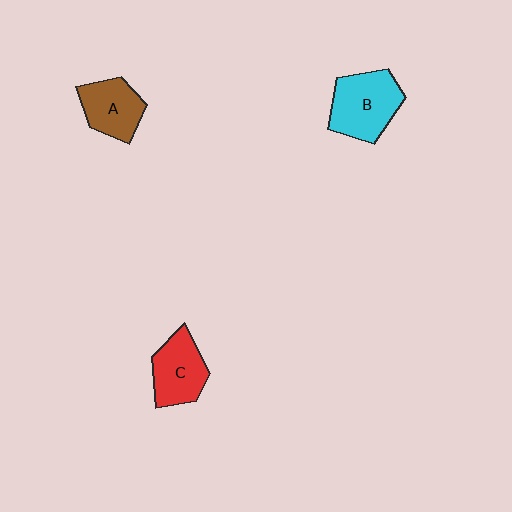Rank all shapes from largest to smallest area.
From largest to smallest: B (cyan), C (red), A (brown).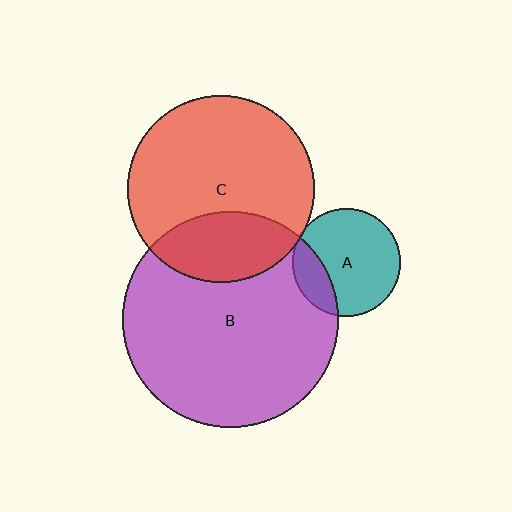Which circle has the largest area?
Circle B (purple).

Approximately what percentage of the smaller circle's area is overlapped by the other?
Approximately 5%.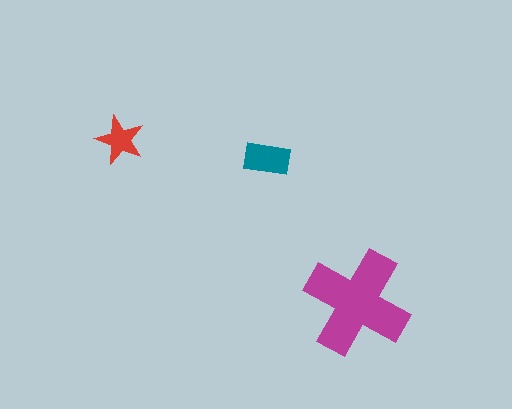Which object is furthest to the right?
The magenta cross is rightmost.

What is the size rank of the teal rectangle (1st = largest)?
2nd.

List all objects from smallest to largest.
The red star, the teal rectangle, the magenta cross.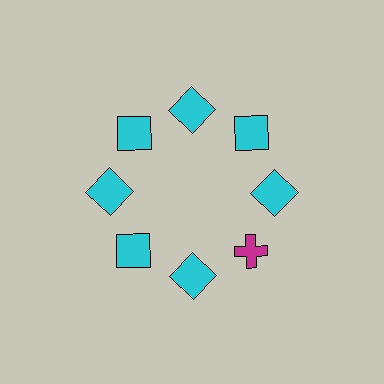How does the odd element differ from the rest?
It differs in both color (magenta instead of cyan) and shape (cross instead of square).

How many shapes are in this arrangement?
There are 8 shapes arranged in a ring pattern.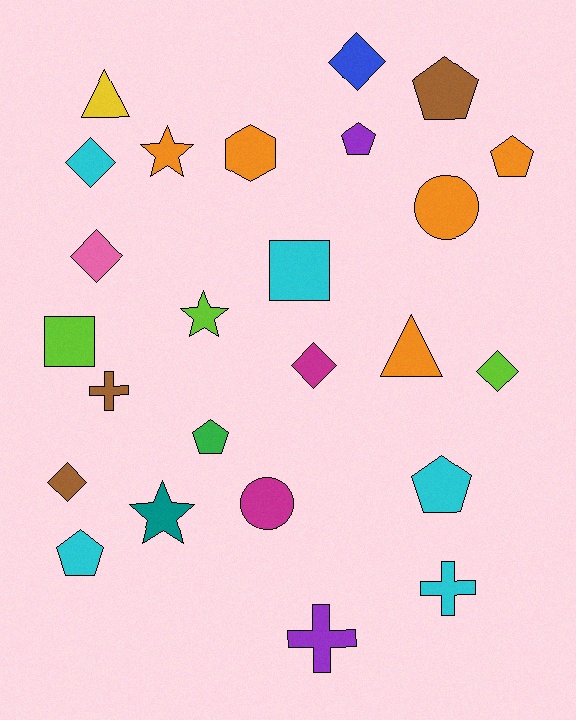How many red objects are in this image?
There are no red objects.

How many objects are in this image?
There are 25 objects.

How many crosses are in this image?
There are 3 crosses.